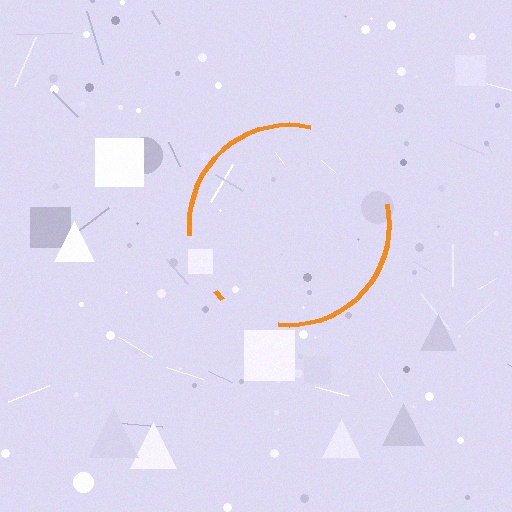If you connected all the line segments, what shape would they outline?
They would outline a circle.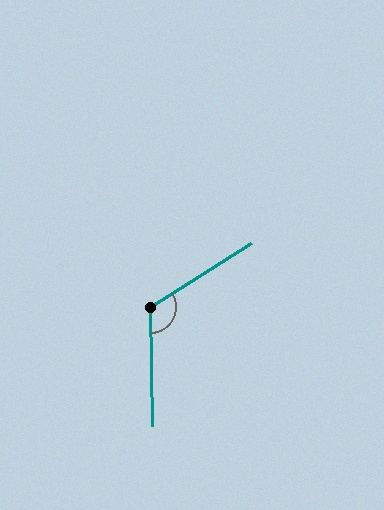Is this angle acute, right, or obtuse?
It is obtuse.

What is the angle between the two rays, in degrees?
Approximately 121 degrees.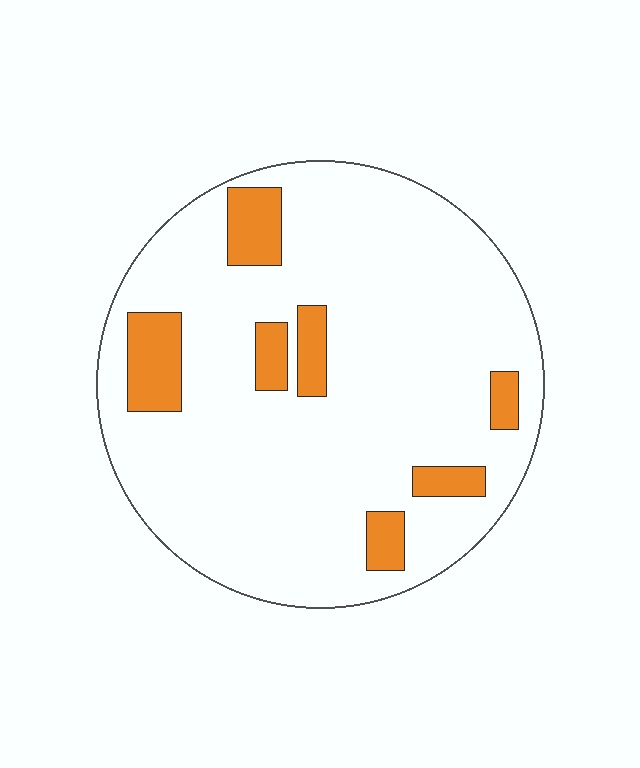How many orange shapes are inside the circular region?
7.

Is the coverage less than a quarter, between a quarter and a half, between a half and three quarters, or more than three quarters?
Less than a quarter.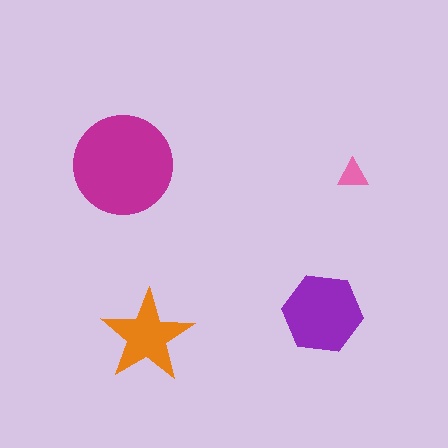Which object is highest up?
The magenta circle is topmost.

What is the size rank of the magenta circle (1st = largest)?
1st.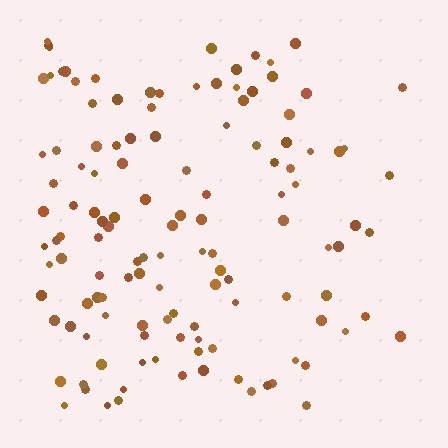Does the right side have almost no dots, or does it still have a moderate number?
Still a moderate number, just noticeably fewer than the left.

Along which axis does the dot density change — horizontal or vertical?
Horizontal.